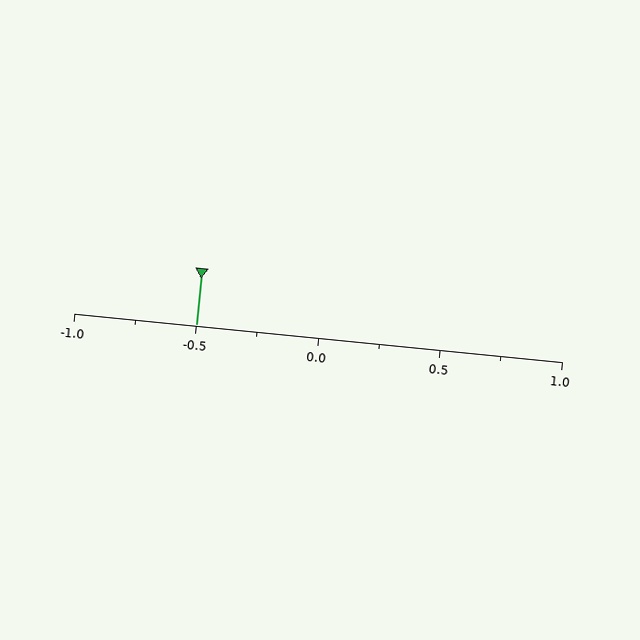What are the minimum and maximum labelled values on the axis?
The axis runs from -1.0 to 1.0.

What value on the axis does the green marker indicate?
The marker indicates approximately -0.5.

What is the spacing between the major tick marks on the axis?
The major ticks are spaced 0.5 apart.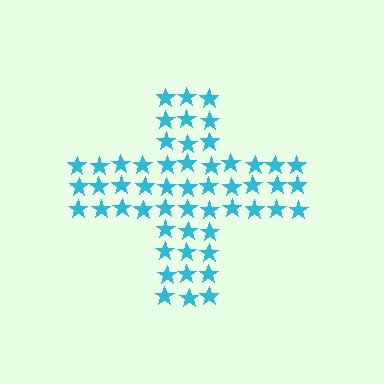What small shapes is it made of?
It is made of small stars.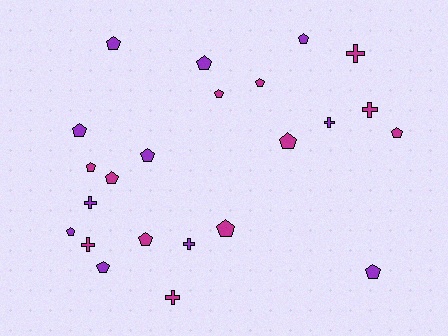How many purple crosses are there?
There are 3 purple crosses.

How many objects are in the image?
There are 23 objects.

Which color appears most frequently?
Magenta, with 12 objects.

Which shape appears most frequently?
Pentagon, with 16 objects.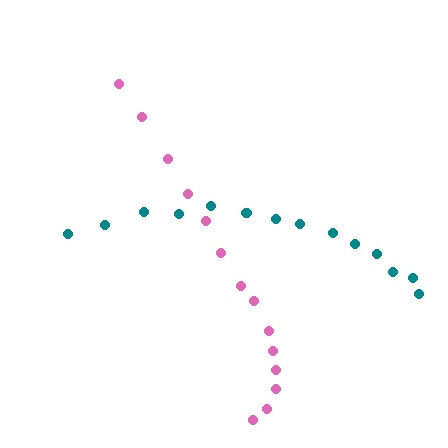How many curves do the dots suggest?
There are 2 distinct paths.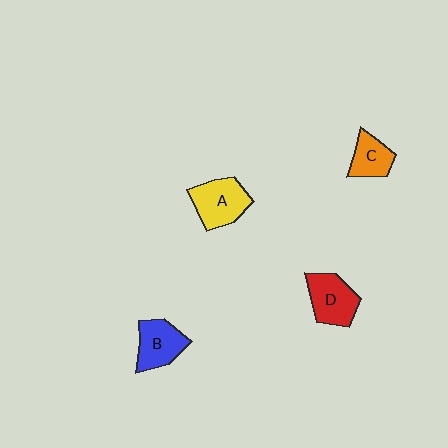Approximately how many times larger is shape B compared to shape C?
Approximately 1.3 times.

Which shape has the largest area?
Shape A (yellow).